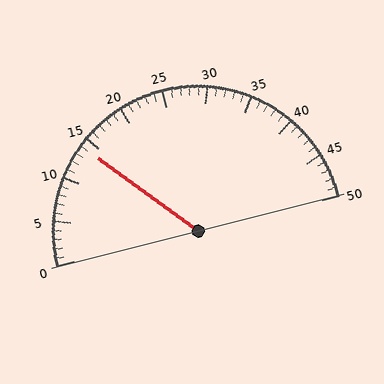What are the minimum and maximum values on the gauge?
The gauge ranges from 0 to 50.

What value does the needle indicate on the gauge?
The needle indicates approximately 14.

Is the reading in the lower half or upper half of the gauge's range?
The reading is in the lower half of the range (0 to 50).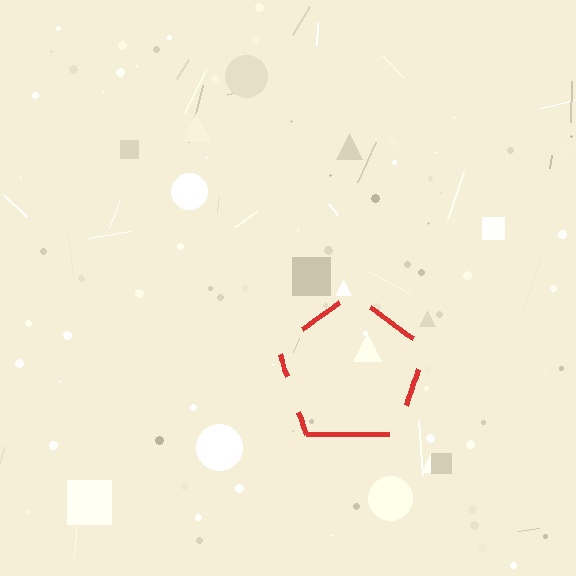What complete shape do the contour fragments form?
The contour fragments form a pentagon.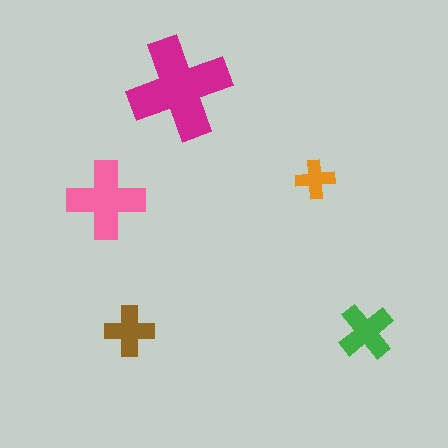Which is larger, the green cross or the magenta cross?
The magenta one.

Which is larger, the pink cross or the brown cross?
The pink one.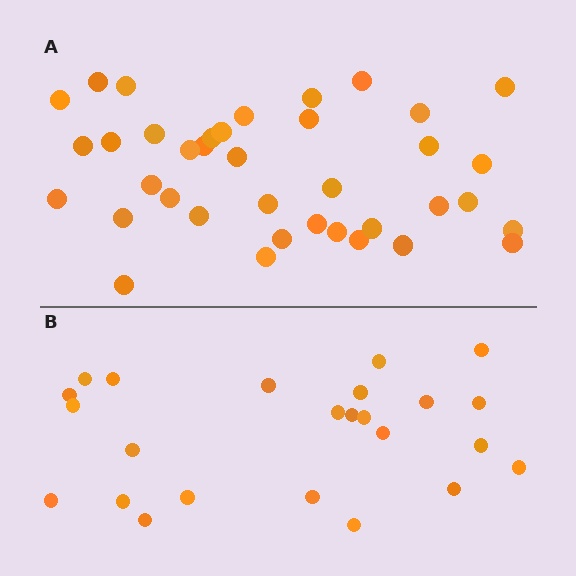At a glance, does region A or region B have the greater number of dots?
Region A (the top region) has more dots.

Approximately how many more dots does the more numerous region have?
Region A has approximately 15 more dots than region B.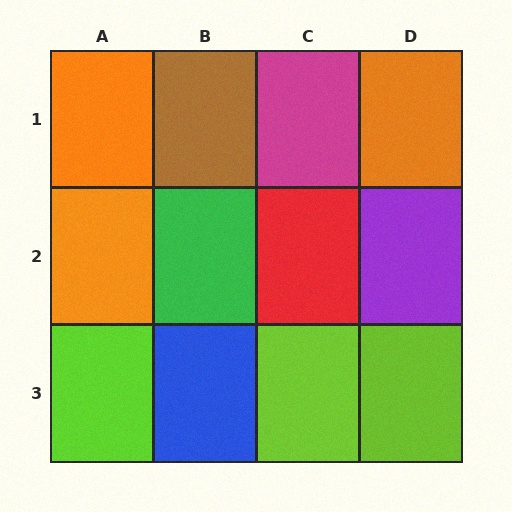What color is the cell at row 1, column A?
Orange.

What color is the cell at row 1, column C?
Magenta.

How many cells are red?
1 cell is red.